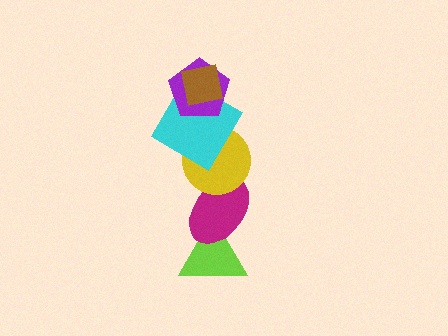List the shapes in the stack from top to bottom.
From top to bottom: the brown square, the purple pentagon, the cyan diamond, the yellow circle, the magenta ellipse, the lime triangle.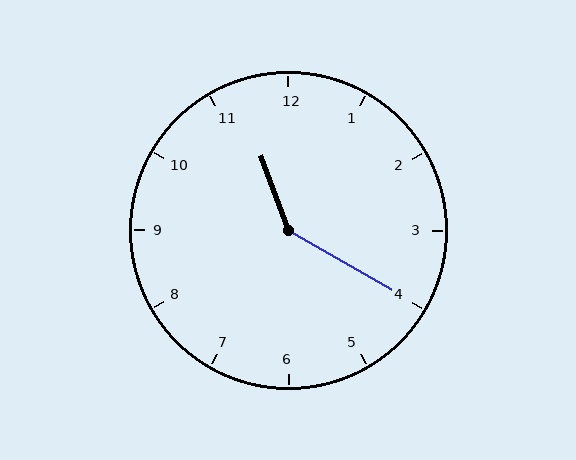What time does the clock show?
11:20.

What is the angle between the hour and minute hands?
Approximately 140 degrees.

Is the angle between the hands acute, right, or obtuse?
It is obtuse.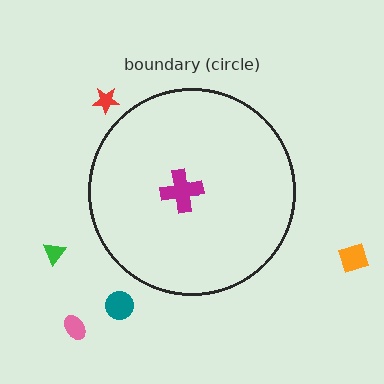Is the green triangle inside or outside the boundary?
Outside.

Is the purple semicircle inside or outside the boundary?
Inside.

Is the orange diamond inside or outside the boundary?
Outside.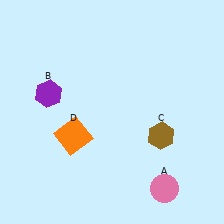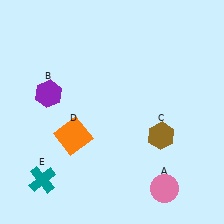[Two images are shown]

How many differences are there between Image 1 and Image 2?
There is 1 difference between the two images.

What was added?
A teal cross (E) was added in Image 2.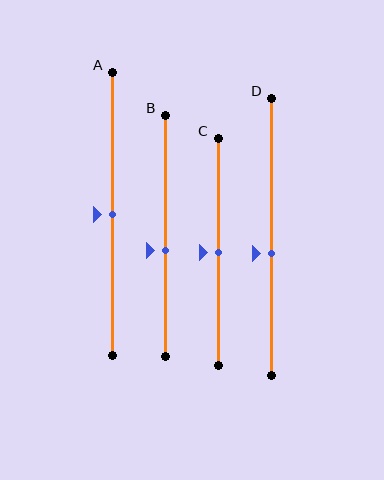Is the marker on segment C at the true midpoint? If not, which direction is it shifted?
Yes, the marker on segment C is at the true midpoint.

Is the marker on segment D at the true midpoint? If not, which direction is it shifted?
No, the marker on segment D is shifted downward by about 6% of the segment length.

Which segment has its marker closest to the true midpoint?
Segment A has its marker closest to the true midpoint.